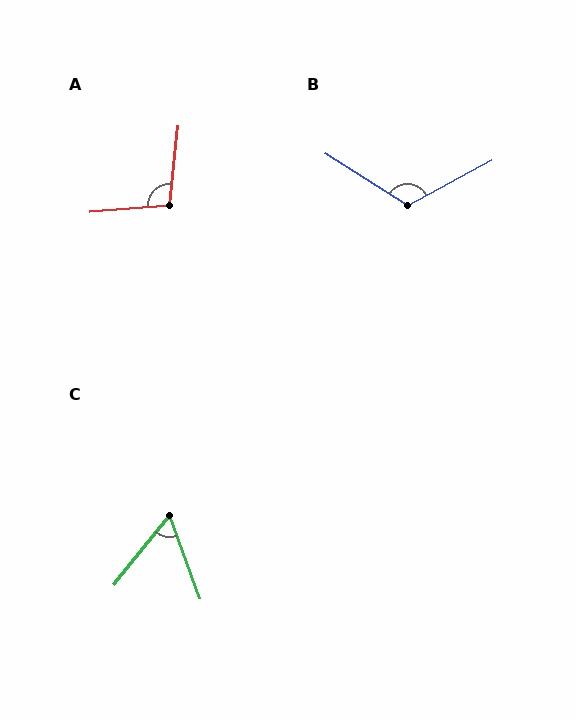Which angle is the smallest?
C, at approximately 59 degrees.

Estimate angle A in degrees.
Approximately 101 degrees.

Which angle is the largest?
B, at approximately 119 degrees.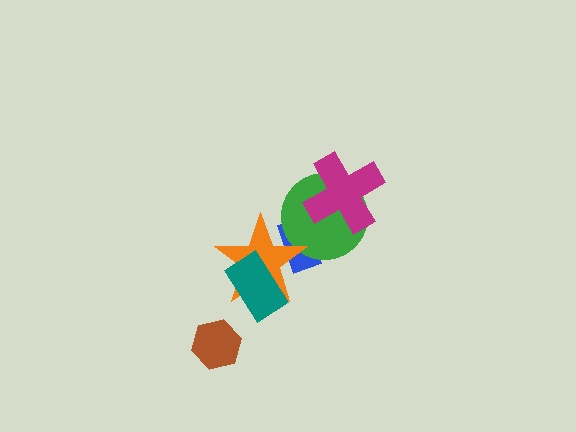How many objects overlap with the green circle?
3 objects overlap with the green circle.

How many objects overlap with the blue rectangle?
2 objects overlap with the blue rectangle.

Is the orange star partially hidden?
Yes, it is partially covered by another shape.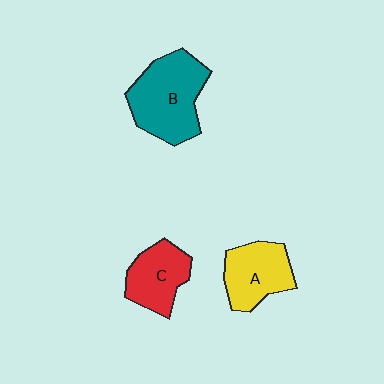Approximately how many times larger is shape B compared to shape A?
Approximately 1.4 times.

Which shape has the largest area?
Shape B (teal).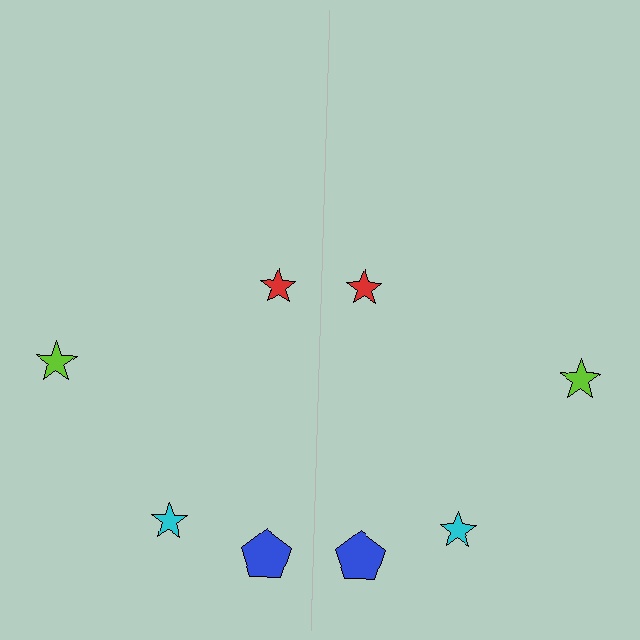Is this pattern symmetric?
Yes, this pattern has bilateral (reflection) symmetry.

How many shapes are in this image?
There are 8 shapes in this image.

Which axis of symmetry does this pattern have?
The pattern has a vertical axis of symmetry running through the center of the image.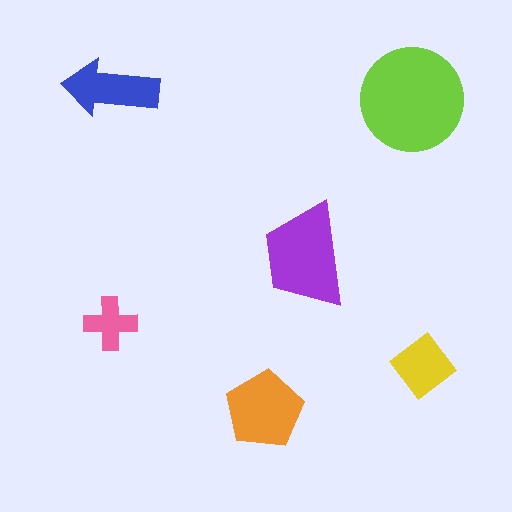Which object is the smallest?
The pink cross.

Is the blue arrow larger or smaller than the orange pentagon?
Smaller.